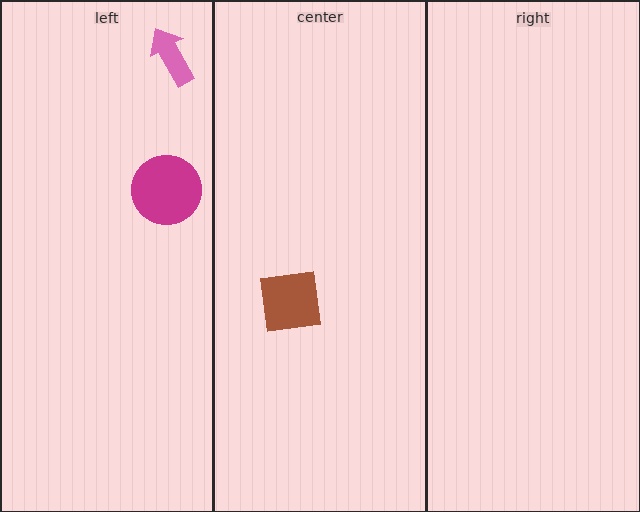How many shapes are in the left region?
2.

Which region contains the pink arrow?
The left region.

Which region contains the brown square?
The center region.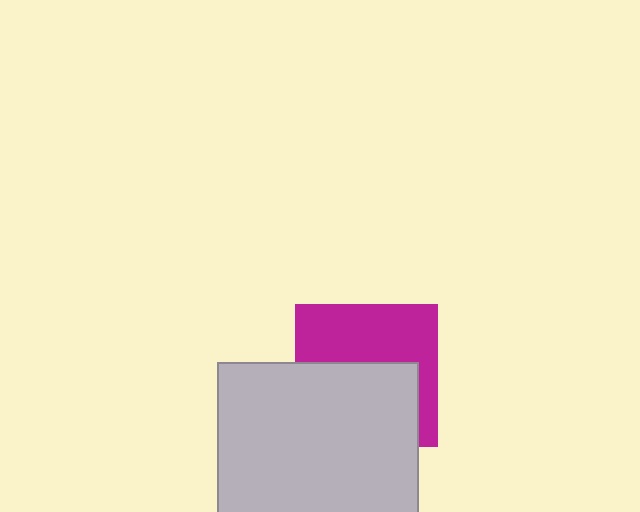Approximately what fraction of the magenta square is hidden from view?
Roughly 52% of the magenta square is hidden behind the light gray rectangle.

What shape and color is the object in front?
The object in front is a light gray rectangle.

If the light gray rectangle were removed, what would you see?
You would see the complete magenta square.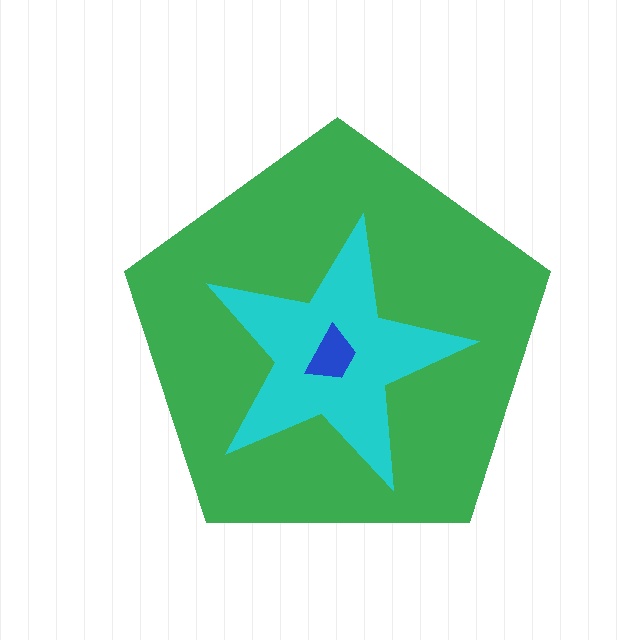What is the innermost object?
The blue trapezoid.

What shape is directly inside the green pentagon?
The cyan star.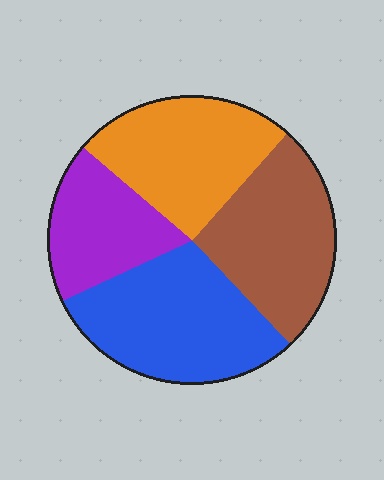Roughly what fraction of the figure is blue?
Blue takes up about one third (1/3) of the figure.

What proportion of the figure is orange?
Orange takes up about one quarter (1/4) of the figure.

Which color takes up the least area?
Purple, at roughly 20%.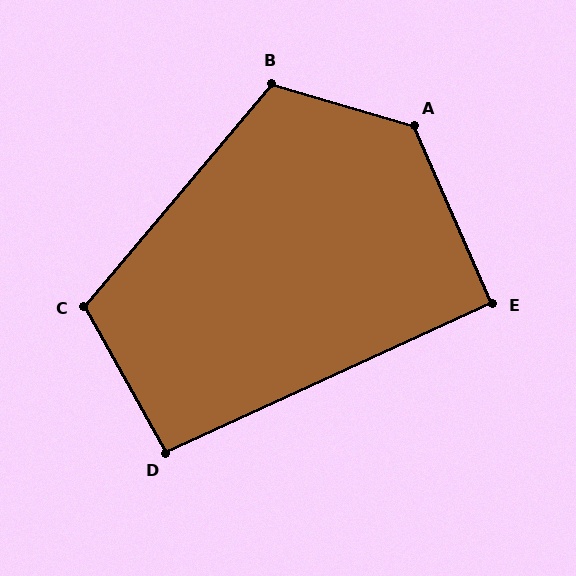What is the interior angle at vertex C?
Approximately 111 degrees (obtuse).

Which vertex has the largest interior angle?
A, at approximately 131 degrees.